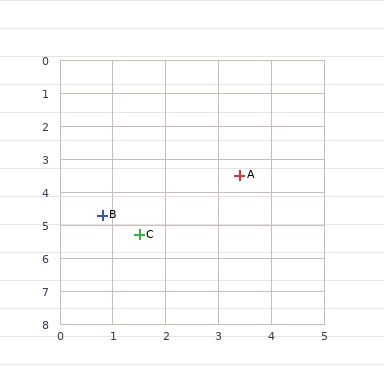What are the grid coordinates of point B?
Point B is at approximately (0.8, 4.7).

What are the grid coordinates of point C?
Point C is at approximately (1.5, 5.3).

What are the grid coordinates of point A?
Point A is at approximately (3.4, 3.5).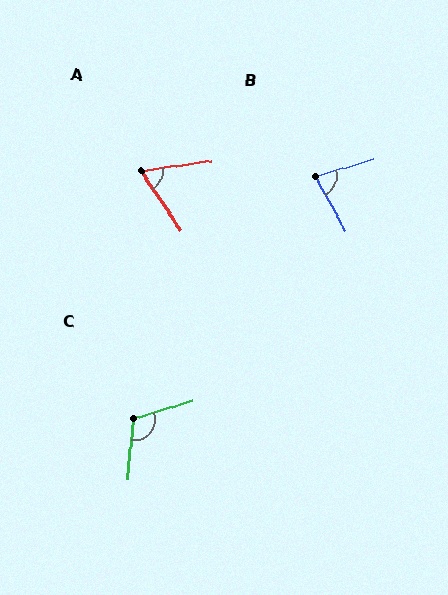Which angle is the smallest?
A, at approximately 64 degrees.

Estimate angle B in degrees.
Approximately 78 degrees.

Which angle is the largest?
C, at approximately 112 degrees.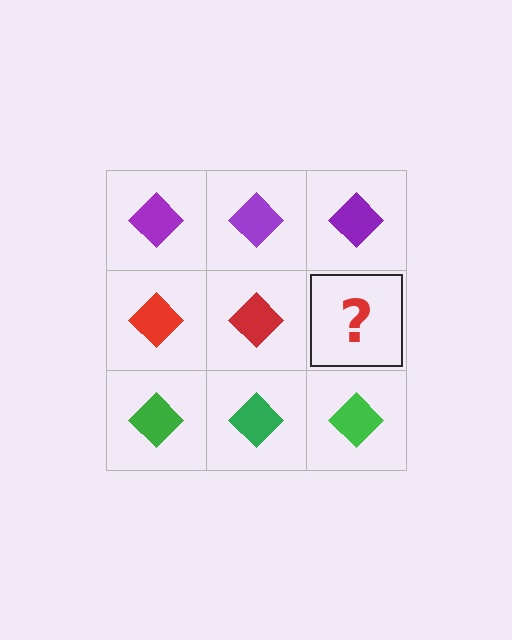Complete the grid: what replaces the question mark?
The question mark should be replaced with a red diamond.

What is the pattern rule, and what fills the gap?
The rule is that each row has a consistent color. The gap should be filled with a red diamond.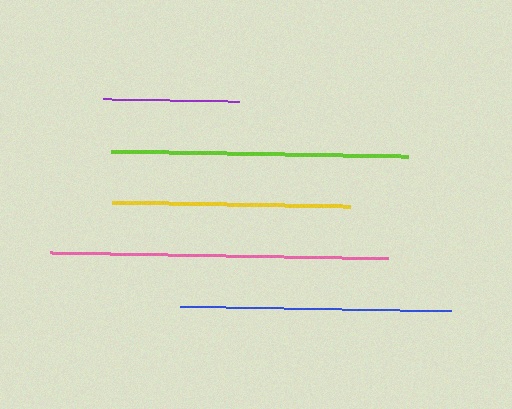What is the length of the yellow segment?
The yellow segment is approximately 238 pixels long.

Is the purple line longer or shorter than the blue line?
The blue line is longer than the purple line.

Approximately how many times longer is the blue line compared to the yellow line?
The blue line is approximately 1.1 times the length of the yellow line.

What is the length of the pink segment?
The pink segment is approximately 338 pixels long.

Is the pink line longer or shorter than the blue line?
The pink line is longer than the blue line.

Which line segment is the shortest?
The purple line is the shortest at approximately 135 pixels.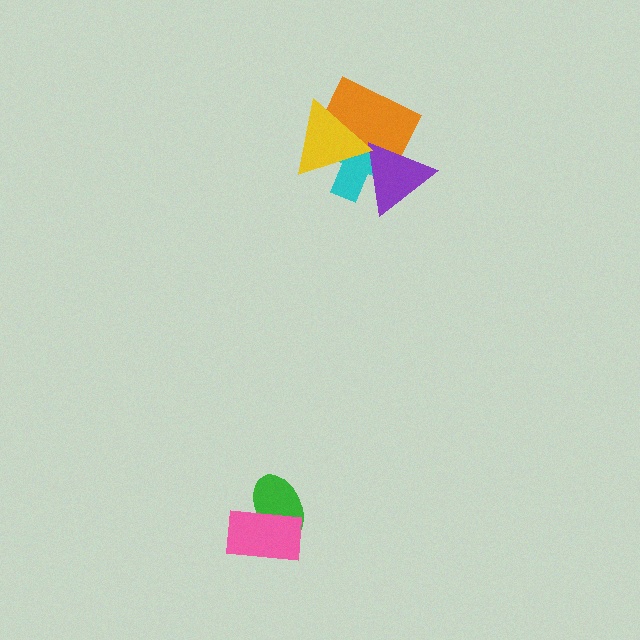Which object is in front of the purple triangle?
The yellow triangle is in front of the purple triangle.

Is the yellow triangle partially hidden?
No, no other shape covers it.